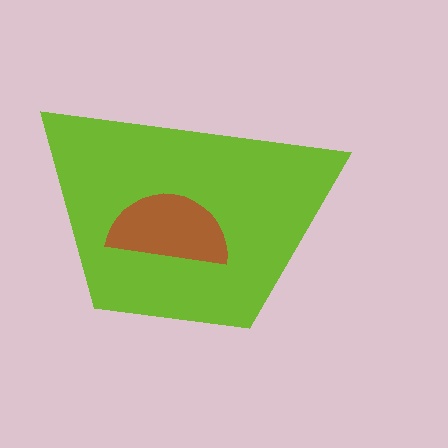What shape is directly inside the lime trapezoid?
The brown semicircle.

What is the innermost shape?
The brown semicircle.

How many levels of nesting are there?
2.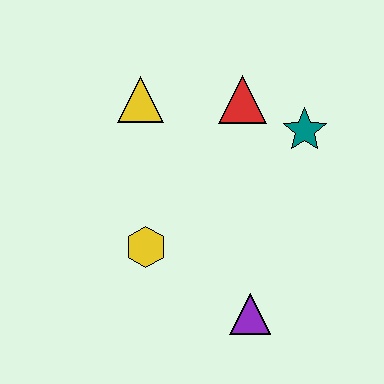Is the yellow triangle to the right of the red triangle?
No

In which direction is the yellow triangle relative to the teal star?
The yellow triangle is to the left of the teal star.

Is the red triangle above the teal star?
Yes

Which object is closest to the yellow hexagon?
The purple triangle is closest to the yellow hexagon.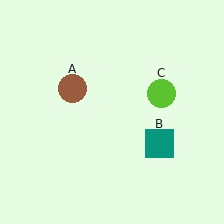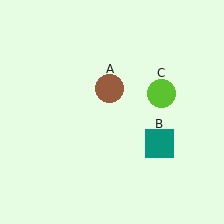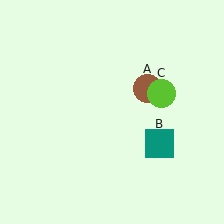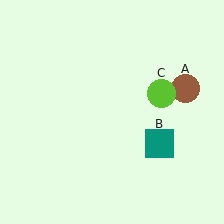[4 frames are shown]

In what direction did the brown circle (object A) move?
The brown circle (object A) moved right.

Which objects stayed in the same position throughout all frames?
Teal square (object B) and lime circle (object C) remained stationary.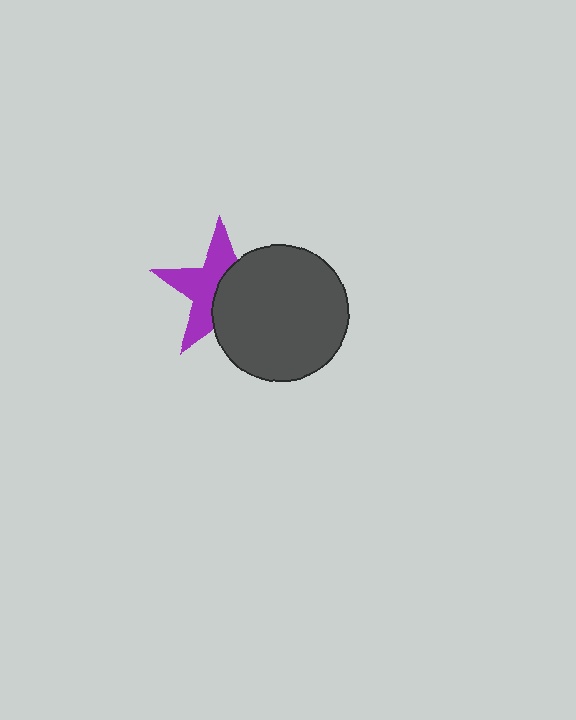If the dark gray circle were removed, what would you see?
You would see the complete purple star.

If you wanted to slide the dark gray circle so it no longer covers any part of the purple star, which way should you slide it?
Slide it right — that is the most direct way to separate the two shapes.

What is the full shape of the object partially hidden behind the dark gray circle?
The partially hidden object is a purple star.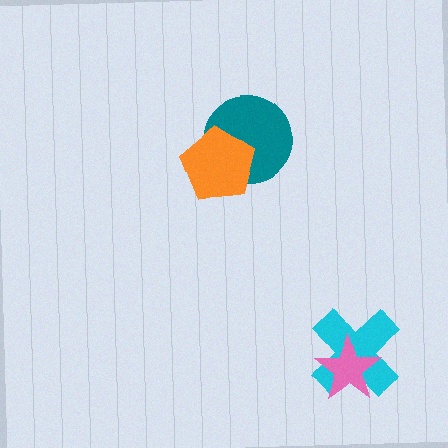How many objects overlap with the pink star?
1 object overlaps with the pink star.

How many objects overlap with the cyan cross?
1 object overlaps with the cyan cross.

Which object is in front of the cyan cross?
The pink star is in front of the cyan cross.